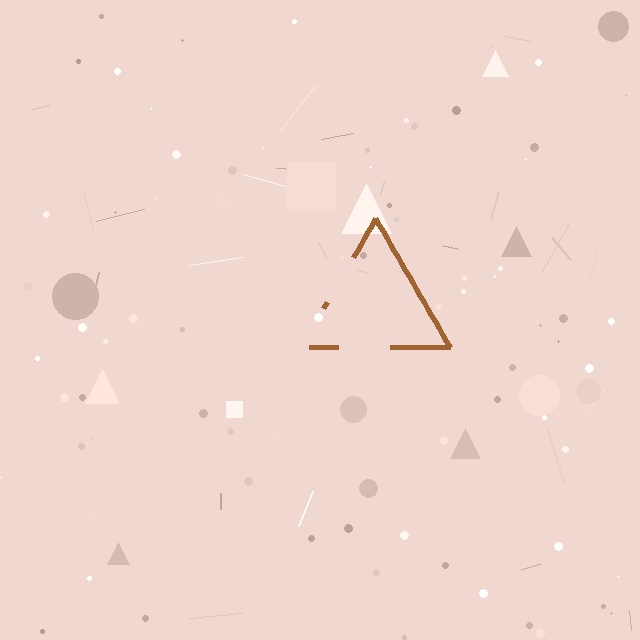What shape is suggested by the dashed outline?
The dashed outline suggests a triangle.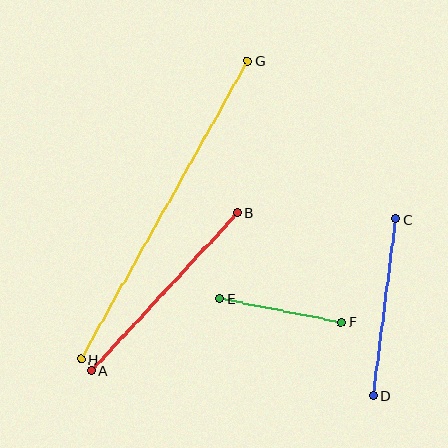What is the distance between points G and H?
The distance is approximately 342 pixels.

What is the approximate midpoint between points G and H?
The midpoint is at approximately (164, 210) pixels.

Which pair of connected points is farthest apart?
Points G and H are farthest apart.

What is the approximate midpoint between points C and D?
The midpoint is at approximately (384, 307) pixels.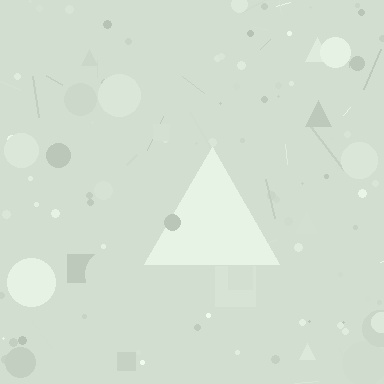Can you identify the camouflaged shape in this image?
The camouflaged shape is a triangle.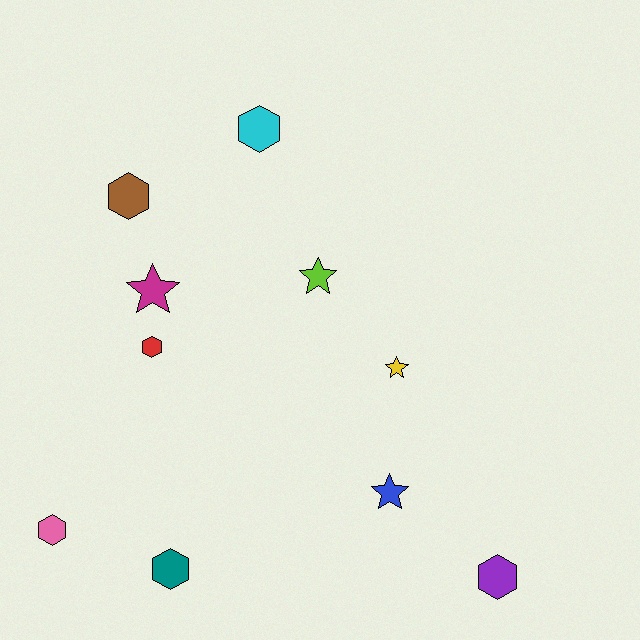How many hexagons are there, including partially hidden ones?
There are 6 hexagons.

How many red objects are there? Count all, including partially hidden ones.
There is 1 red object.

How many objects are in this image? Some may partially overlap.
There are 10 objects.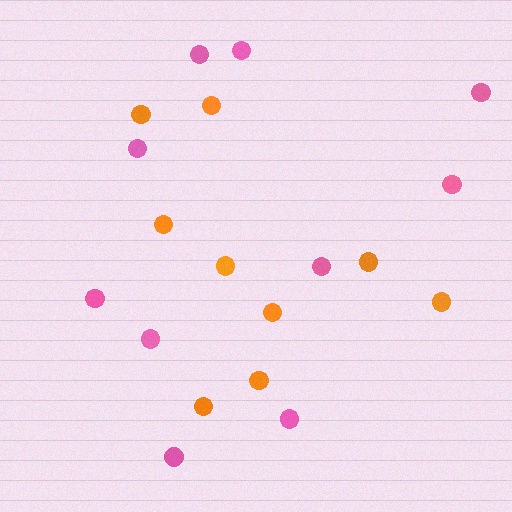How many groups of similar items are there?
There are 2 groups: one group of pink circles (10) and one group of orange circles (9).